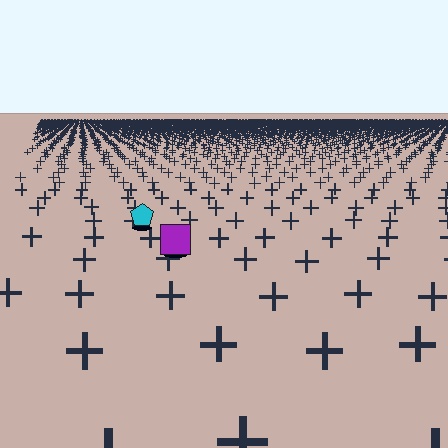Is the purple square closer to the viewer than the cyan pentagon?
Yes. The purple square is closer — you can tell from the texture gradient: the ground texture is coarser near it.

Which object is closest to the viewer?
The purple square is closest. The texture marks near it are larger and more spread out.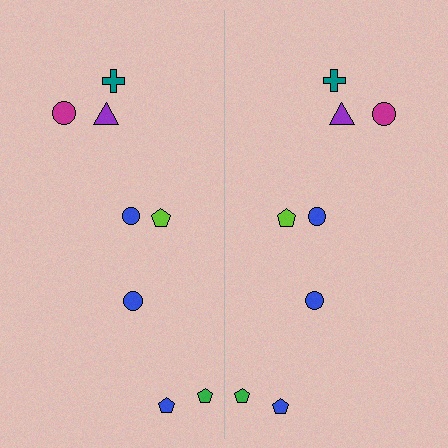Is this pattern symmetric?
Yes, this pattern has bilateral (reflection) symmetry.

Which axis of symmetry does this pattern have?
The pattern has a vertical axis of symmetry running through the center of the image.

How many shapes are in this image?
There are 16 shapes in this image.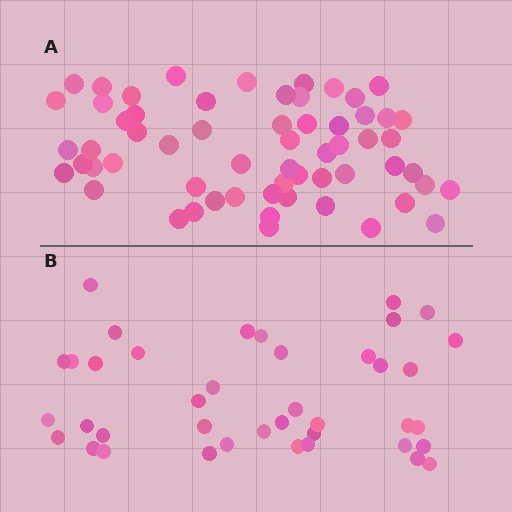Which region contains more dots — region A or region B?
Region A (the top region) has more dots.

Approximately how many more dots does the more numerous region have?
Region A has approximately 20 more dots than region B.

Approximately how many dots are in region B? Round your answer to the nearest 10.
About 40 dots.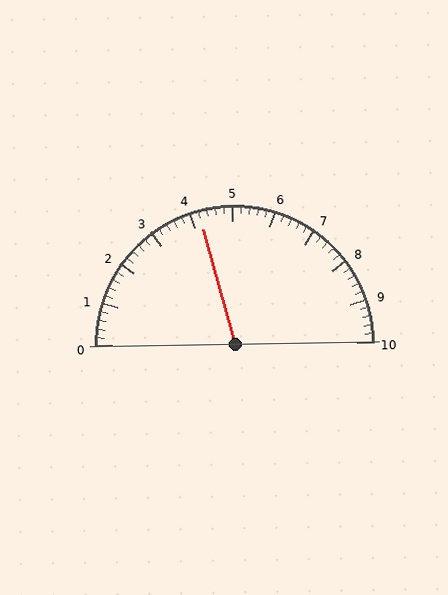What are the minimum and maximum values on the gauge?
The gauge ranges from 0 to 10.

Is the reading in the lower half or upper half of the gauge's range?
The reading is in the lower half of the range (0 to 10).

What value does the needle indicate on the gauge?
The needle indicates approximately 4.2.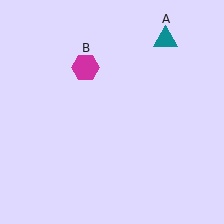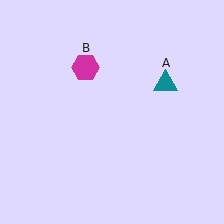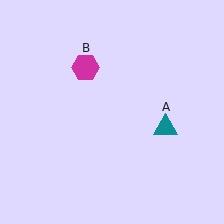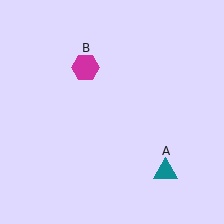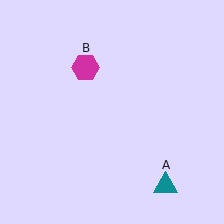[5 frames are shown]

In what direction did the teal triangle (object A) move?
The teal triangle (object A) moved down.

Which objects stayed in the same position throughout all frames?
Magenta hexagon (object B) remained stationary.